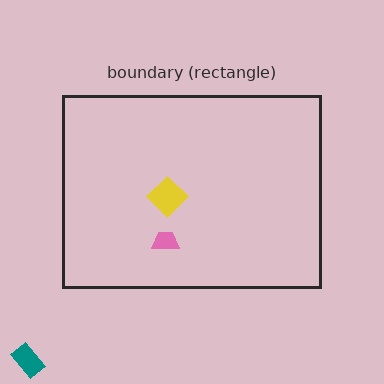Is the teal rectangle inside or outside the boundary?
Outside.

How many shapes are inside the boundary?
2 inside, 1 outside.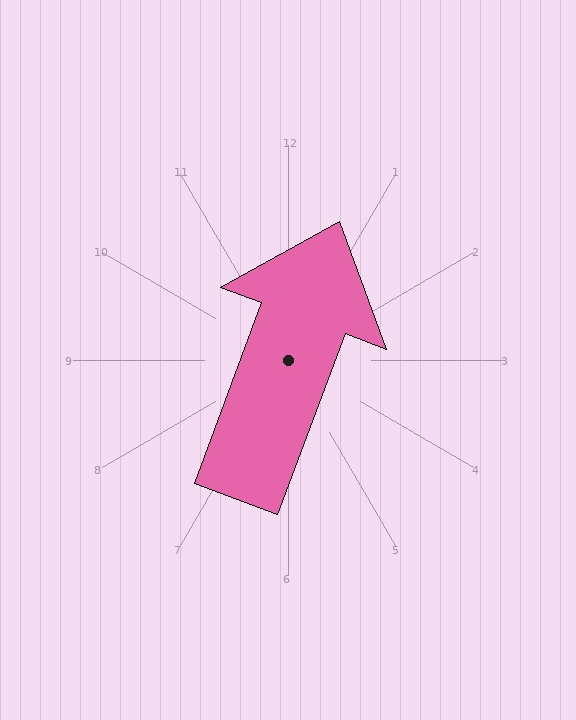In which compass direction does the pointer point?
North.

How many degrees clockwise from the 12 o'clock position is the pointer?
Approximately 20 degrees.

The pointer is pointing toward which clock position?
Roughly 1 o'clock.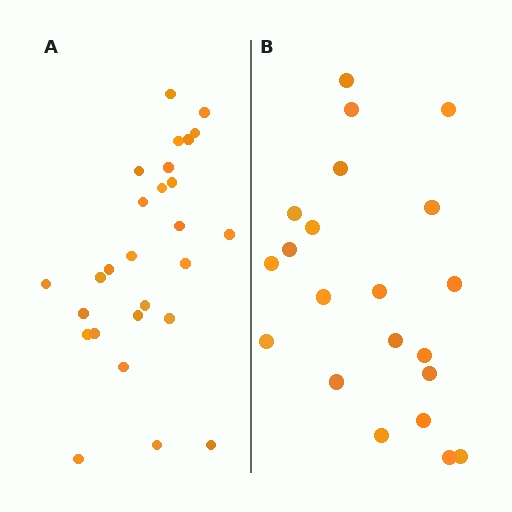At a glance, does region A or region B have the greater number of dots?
Region A (the left region) has more dots.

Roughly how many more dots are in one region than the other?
Region A has about 6 more dots than region B.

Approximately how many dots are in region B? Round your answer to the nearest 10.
About 20 dots. (The exact count is 21, which rounds to 20.)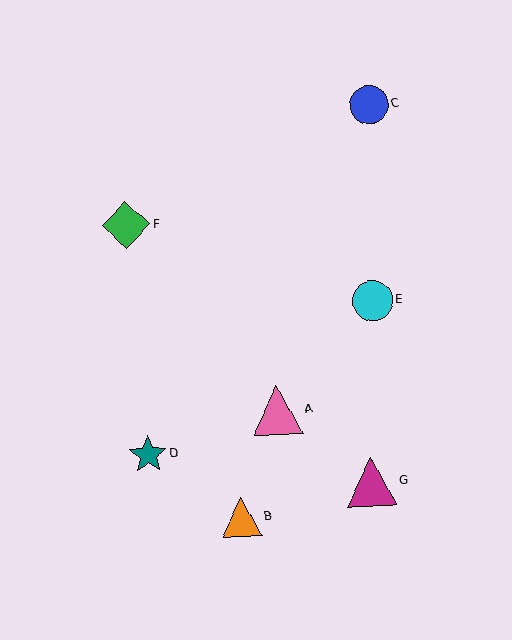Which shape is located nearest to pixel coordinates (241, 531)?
The orange triangle (labeled B) at (242, 517) is nearest to that location.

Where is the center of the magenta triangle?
The center of the magenta triangle is at (371, 481).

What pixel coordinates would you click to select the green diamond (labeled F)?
Click at (126, 225) to select the green diamond F.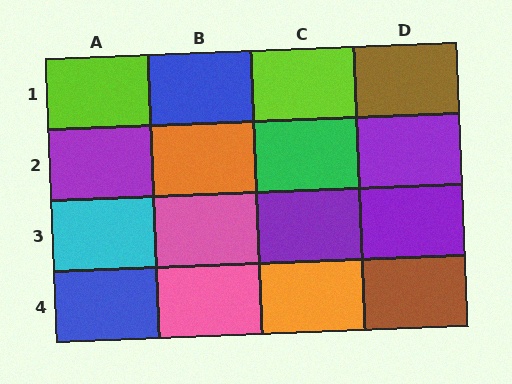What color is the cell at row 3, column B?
Pink.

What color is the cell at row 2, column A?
Purple.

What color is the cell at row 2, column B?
Orange.